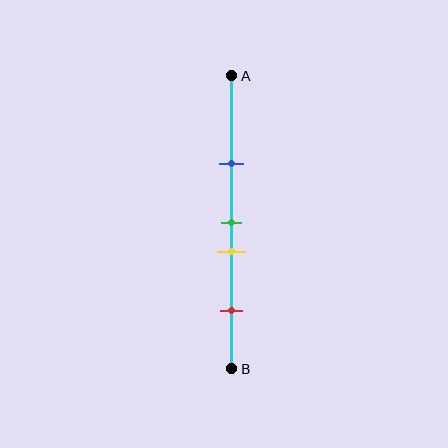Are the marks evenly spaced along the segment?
No, the marks are not evenly spaced.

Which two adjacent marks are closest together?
The green and yellow marks are the closest adjacent pair.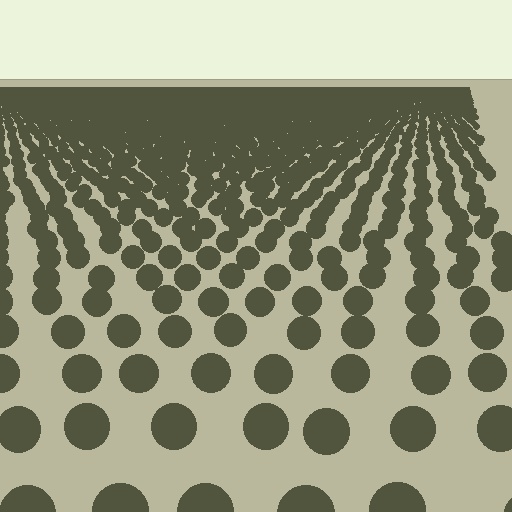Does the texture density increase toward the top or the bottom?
Density increases toward the top.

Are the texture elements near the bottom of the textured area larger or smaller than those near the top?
Larger. Near the bottom, elements are closer to the viewer and appear at a bigger on-screen size.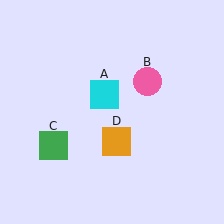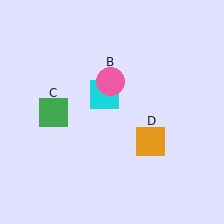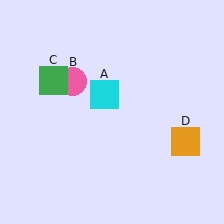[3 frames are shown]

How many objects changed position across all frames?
3 objects changed position: pink circle (object B), green square (object C), orange square (object D).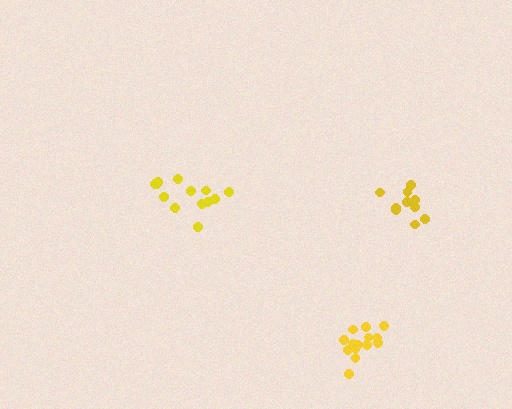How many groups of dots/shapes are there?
There are 3 groups.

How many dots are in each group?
Group 1: 13 dots, Group 2: 10 dots, Group 3: 14 dots (37 total).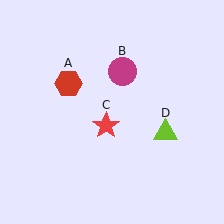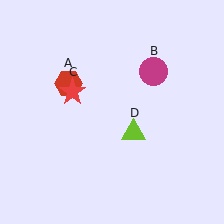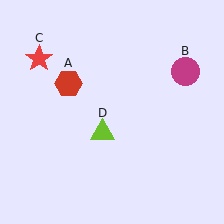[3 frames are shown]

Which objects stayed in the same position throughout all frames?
Red hexagon (object A) remained stationary.